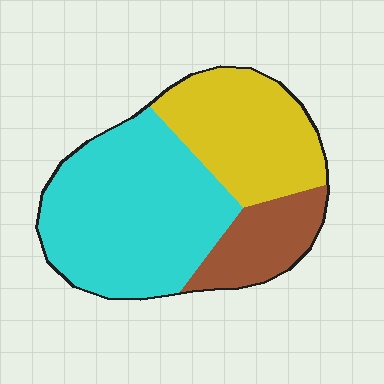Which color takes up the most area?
Cyan, at roughly 50%.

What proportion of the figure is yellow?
Yellow covers 31% of the figure.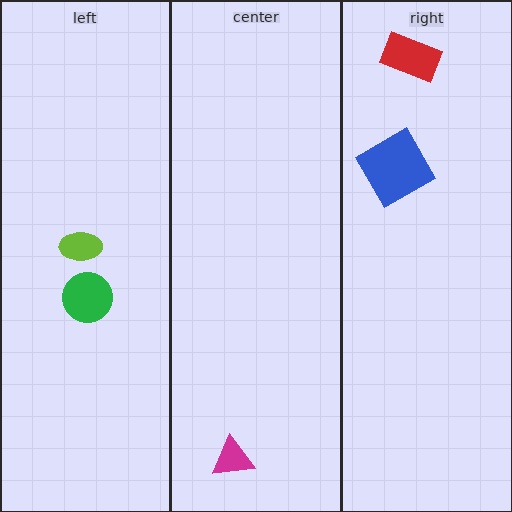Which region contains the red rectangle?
The right region.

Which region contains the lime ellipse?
The left region.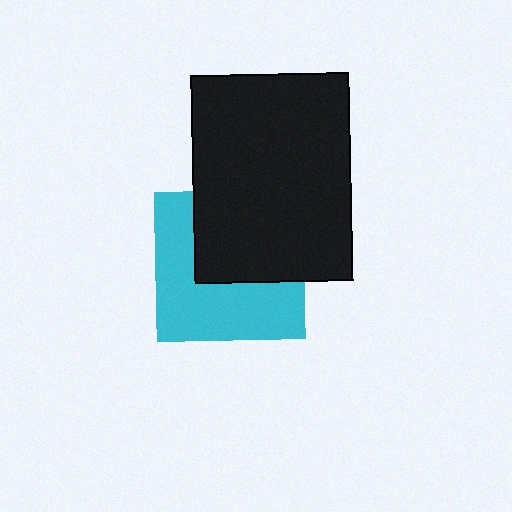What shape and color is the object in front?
The object in front is a black rectangle.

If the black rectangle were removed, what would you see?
You would see the complete cyan square.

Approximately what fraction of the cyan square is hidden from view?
Roughly 47% of the cyan square is hidden behind the black rectangle.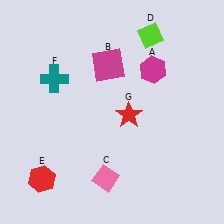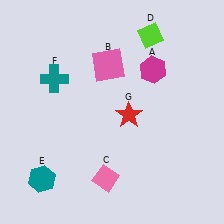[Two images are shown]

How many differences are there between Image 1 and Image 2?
There are 2 differences between the two images.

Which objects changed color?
B changed from magenta to pink. E changed from red to teal.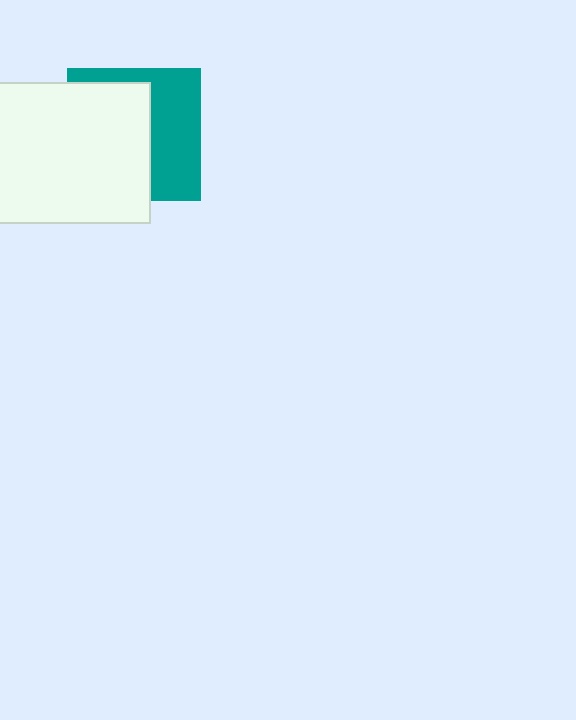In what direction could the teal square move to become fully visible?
The teal square could move right. That would shift it out from behind the white rectangle entirely.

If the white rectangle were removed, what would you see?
You would see the complete teal square.